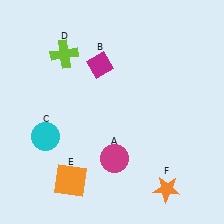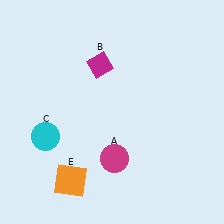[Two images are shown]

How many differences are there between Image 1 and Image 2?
There are 2 differences between the two images.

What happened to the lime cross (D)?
The lime cross (D) was removed in Image 2. It was in the top-left area of Image 1.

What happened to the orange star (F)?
The orange star (F) was removed in Image 2. It was in the bottom-right area of Image 1.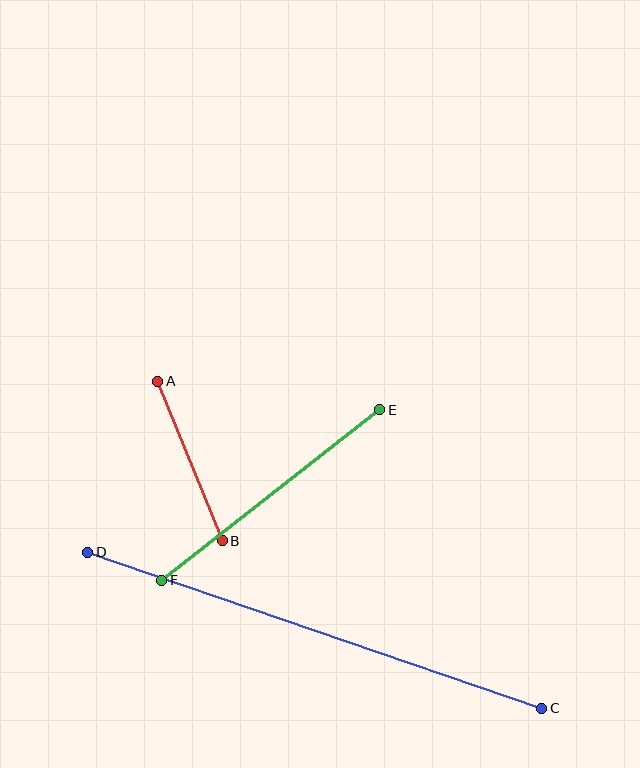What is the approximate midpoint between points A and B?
The midpoint is at approximately (190, 461) pixels.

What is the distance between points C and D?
The distance is approximately 480 pixels.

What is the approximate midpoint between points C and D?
The midpoint is at approximately (315, 630) pixels.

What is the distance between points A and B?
The distance is approximately 172 pixels.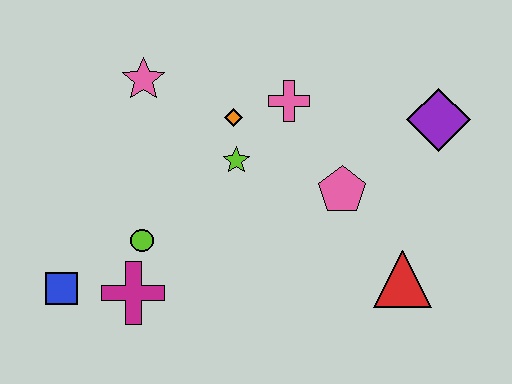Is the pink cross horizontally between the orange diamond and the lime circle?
No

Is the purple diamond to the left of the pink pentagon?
No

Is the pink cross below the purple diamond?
No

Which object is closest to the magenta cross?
The lime circle is closest to the magenta cross.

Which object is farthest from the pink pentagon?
The blue square is farthest from the pink pentagon.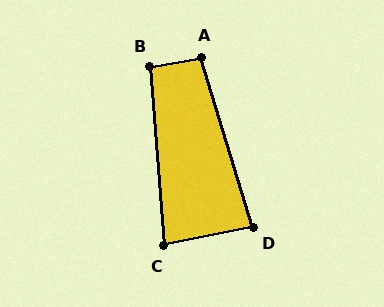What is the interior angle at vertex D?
Approximately 84 degrees (acute).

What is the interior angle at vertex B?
Approximately 96 degrees (obtuse).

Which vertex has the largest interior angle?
A, at approximately 97 degrees.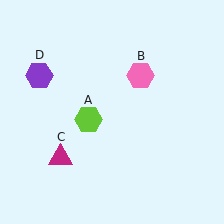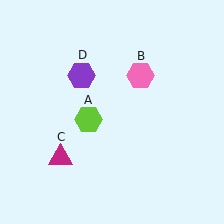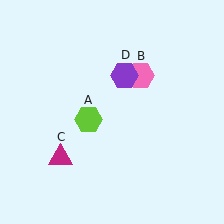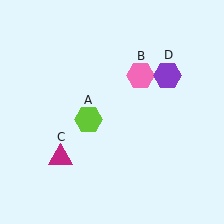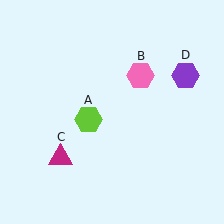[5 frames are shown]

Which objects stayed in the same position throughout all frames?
Lime hexagon (object A) and pink hexagon (object B) and magenta triangle (object C) remained stationary.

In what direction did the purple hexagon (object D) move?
The purple hexagon (object D) moved right.